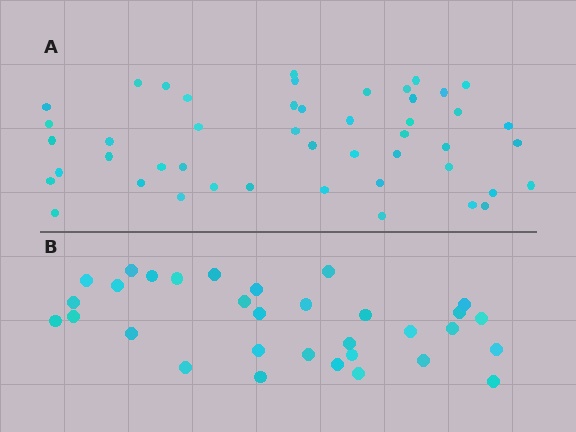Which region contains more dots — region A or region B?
Region A (the top region) has more dots.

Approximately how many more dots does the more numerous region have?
Region A has approximately 15 more dots than region B.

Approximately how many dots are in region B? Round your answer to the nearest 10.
About 30 dots. (The exact count is 32, which rounds to 30.)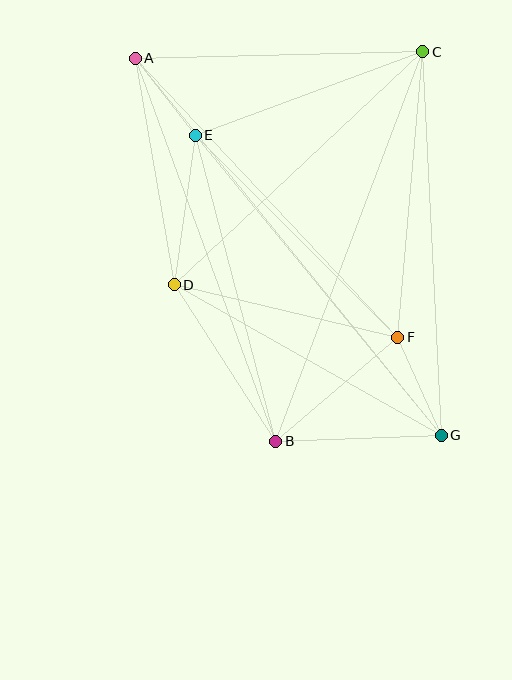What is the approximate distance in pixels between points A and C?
The distance between A and C is approximately 287 pixels.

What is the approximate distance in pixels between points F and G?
The distance between F and G is approximately 107 pixels.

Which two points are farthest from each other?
Points A and G are farthest from each other.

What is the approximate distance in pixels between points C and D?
The distance between C and D is approximately 341 pixels.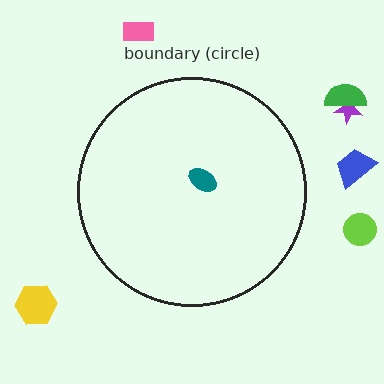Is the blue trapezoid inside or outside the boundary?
Outside.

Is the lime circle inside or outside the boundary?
Outside.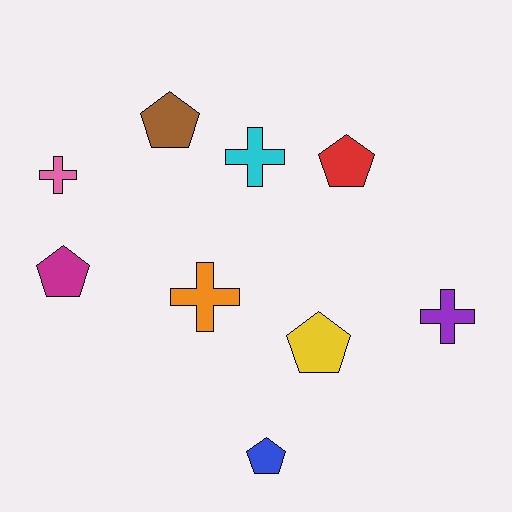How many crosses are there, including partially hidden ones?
There are 4 crosses.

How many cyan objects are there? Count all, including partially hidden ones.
There is 1 cyan object.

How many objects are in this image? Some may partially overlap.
There are 9 objects.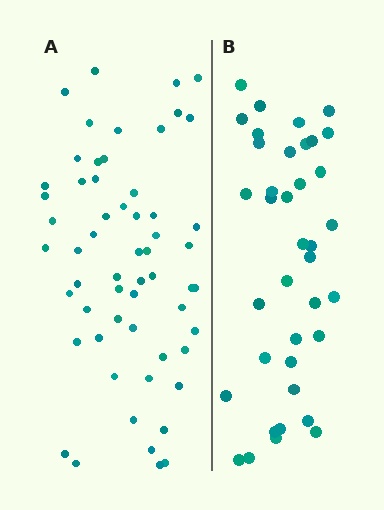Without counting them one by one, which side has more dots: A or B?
Region A (the left region) has more dots.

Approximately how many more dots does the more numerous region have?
Region A has approximately 20 more dots than region B.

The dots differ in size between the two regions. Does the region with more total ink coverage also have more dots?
No. Region B has more total ink coverage because its dots are larger, but region A actually contains more individual dots. Total area can be misleading — the number of items is what matters here.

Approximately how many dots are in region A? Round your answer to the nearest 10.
About 60 dots. (The exact count is 58, which rounds to 60.)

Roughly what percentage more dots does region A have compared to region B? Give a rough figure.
About 55% more.